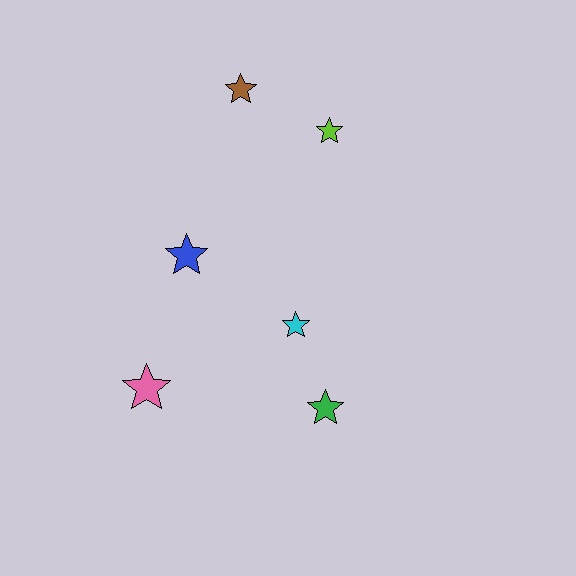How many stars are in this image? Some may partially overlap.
There are 6 stars.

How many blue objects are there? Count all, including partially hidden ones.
There is 1 blue object.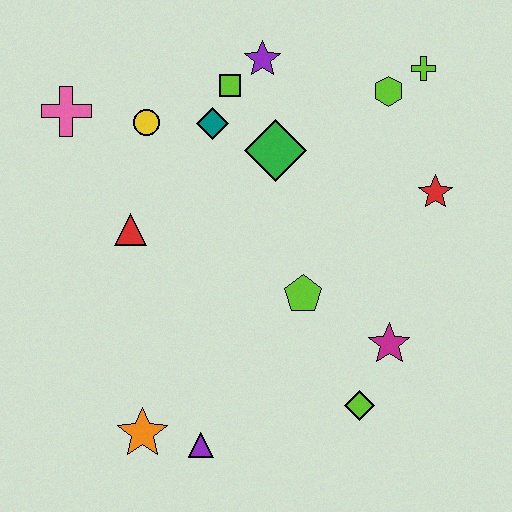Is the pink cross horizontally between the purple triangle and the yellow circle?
No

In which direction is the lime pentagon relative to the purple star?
The lime pentagon is below the purple star.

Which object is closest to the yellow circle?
The teal diamond is closest to the yellow circle.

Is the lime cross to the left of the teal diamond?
No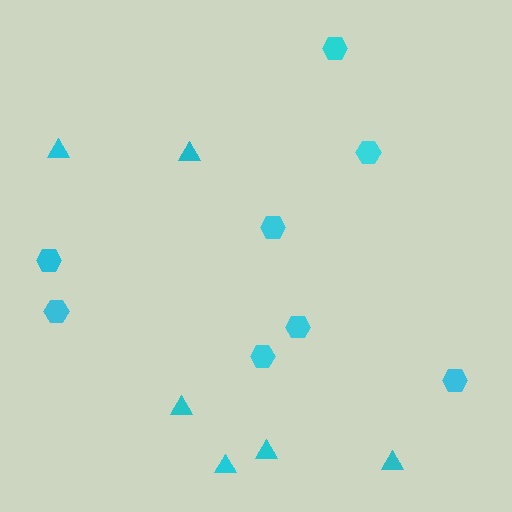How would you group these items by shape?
There are 2 groups: one group of hexagons (8) and one group of triangles (6).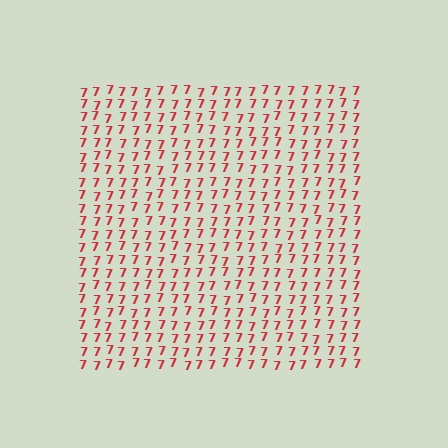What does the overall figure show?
The overall figure shows a square.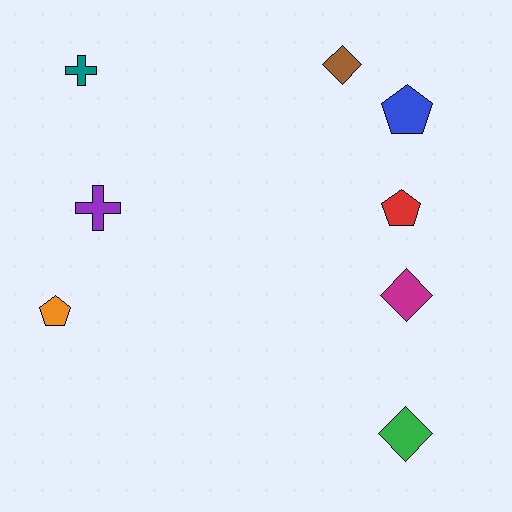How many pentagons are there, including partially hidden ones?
There are 3 pentagons.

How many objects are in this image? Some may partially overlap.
There are 8 objects.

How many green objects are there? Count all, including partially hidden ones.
There is 1 green object.